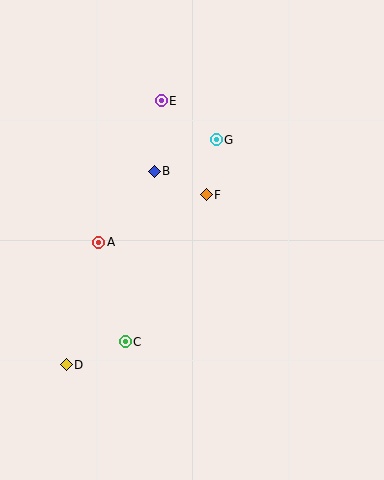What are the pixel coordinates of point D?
Point D is at (66, 365).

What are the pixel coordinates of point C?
Point C is at (125, 342).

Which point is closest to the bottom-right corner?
Point C is closest to the bottom-right corner.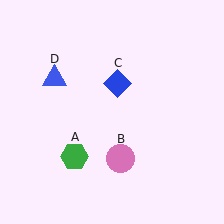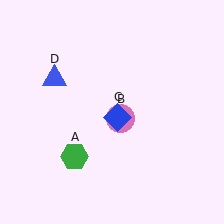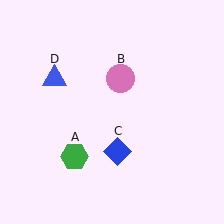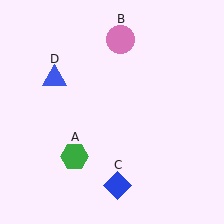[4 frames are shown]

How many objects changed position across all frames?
2 objects changed position: pink circle (object B), blue diamond (object C).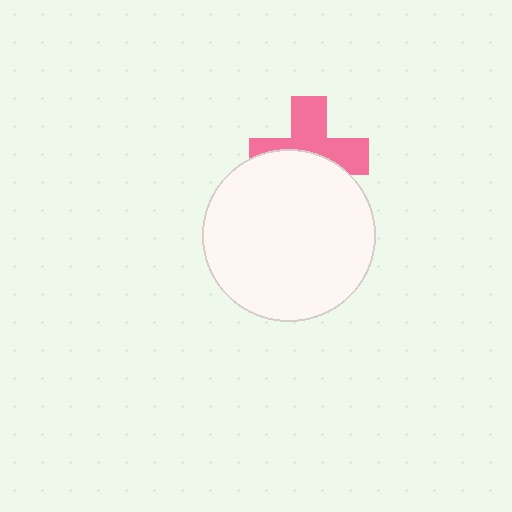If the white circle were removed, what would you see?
You would see the complete pink cross.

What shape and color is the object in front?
The object in front is a white circle.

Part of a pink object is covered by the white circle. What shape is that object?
It is a cross.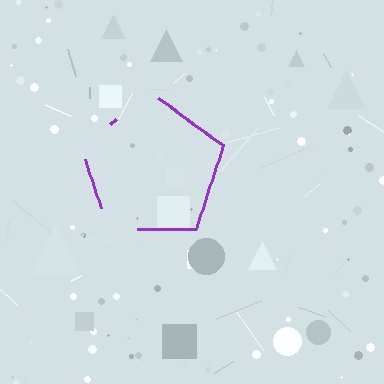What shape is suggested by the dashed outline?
The dashed outline suggests a pentagon.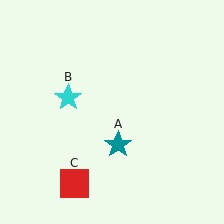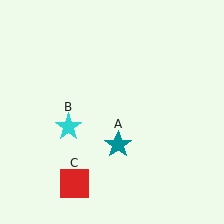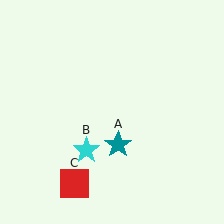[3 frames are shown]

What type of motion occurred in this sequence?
The cyan star (object B) rotated counterclockwise around the center of the scene.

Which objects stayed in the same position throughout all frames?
Teal star (object A) and red square (object C) remained stationary.